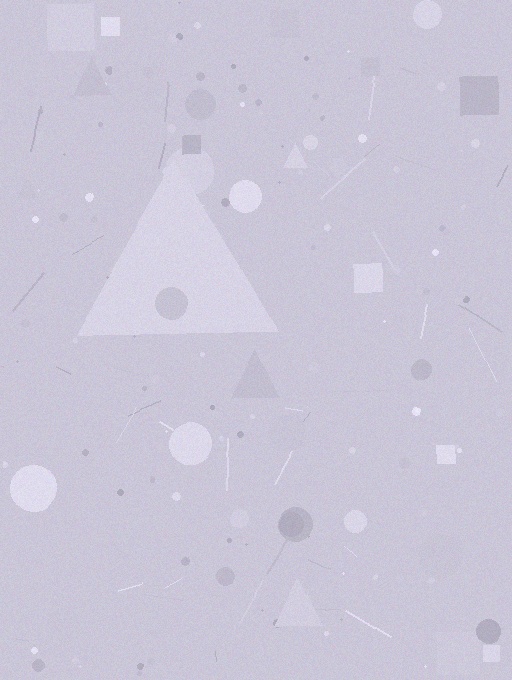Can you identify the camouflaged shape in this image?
The camouflaged shape is a triangle.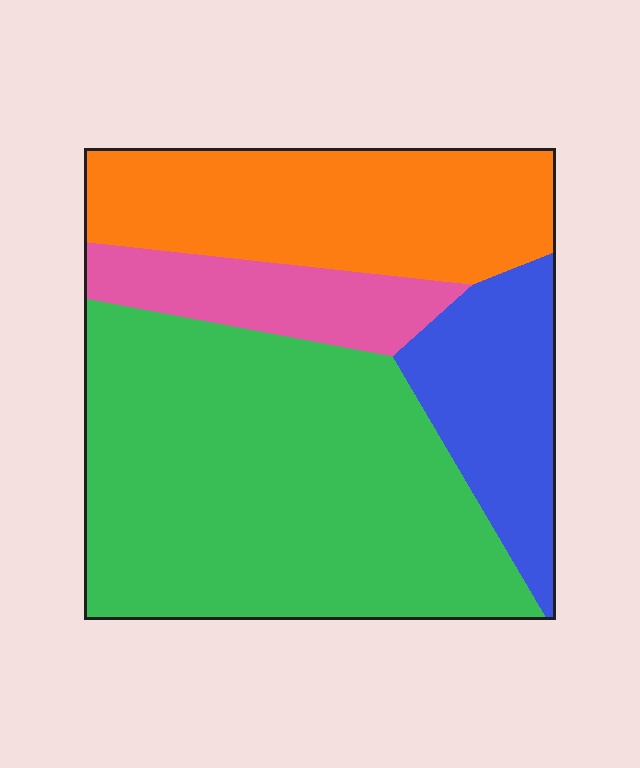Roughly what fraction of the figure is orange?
Orange covers roughly 25% of the figure.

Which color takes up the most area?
Green, at roughly 50%.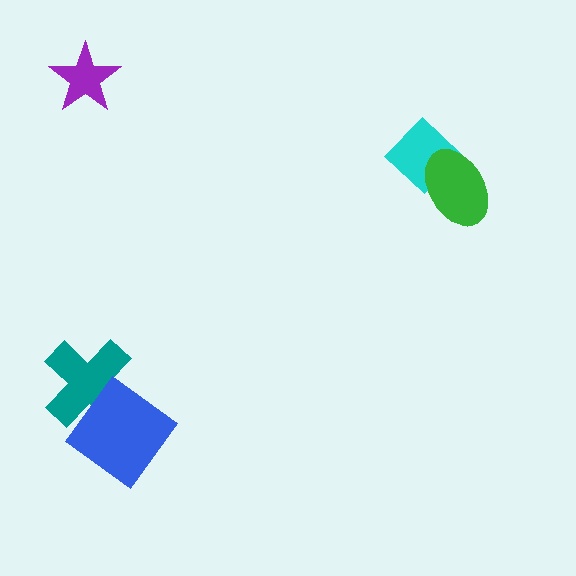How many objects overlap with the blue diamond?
1 object overlaps with the blue diamond.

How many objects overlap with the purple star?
0 objects overlap with the purple star.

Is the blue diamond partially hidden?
No, no other shape covers it.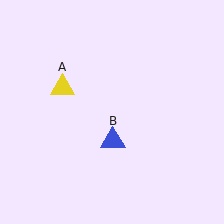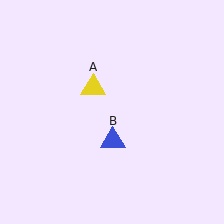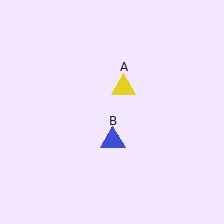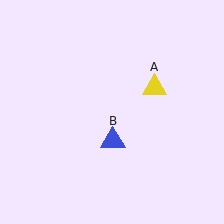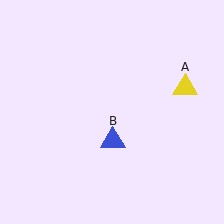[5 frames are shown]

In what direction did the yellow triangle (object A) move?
The yellow triangle (object A) moved right.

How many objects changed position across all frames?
1 object changed position: yellow triangle (object A).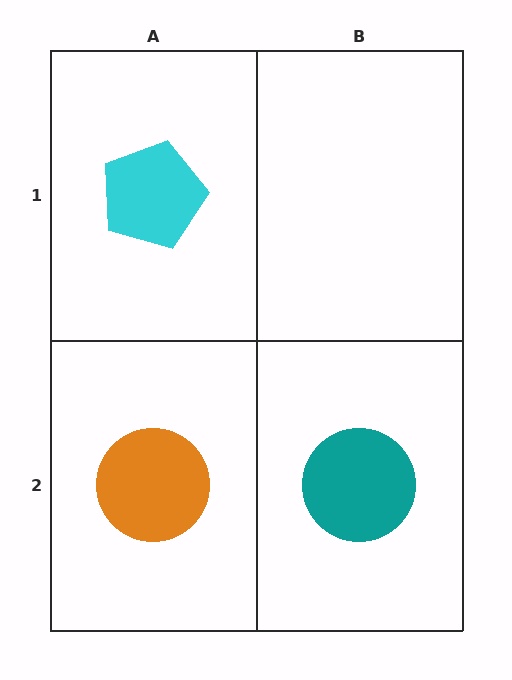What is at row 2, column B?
A teal circle.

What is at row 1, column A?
A cyan pentagon.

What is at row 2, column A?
An orange circle.